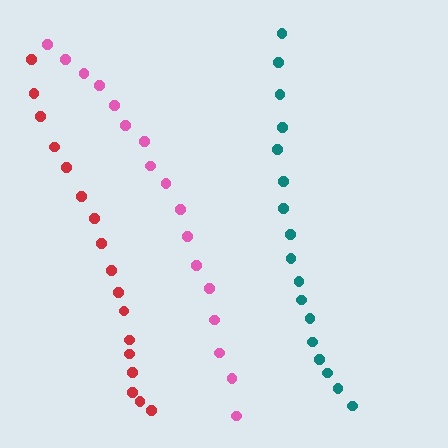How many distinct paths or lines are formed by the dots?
There are 3 distinct paths.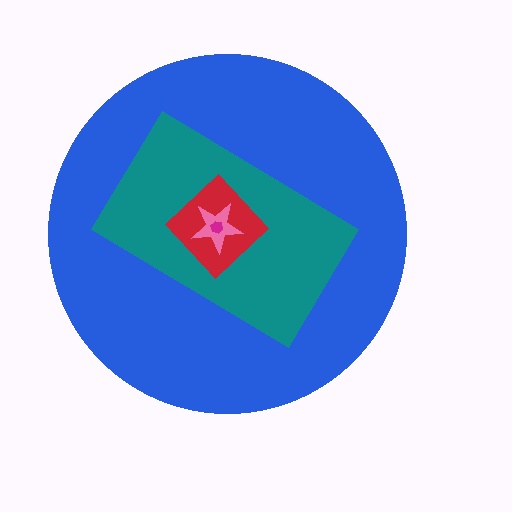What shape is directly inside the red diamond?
The pink star.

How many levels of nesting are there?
5.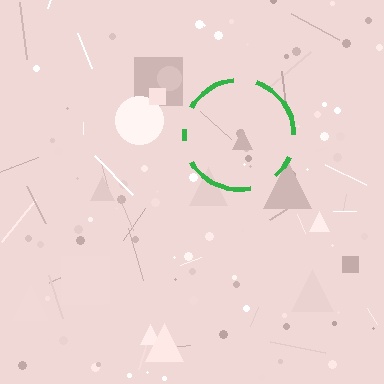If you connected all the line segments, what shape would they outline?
They would outline a circle.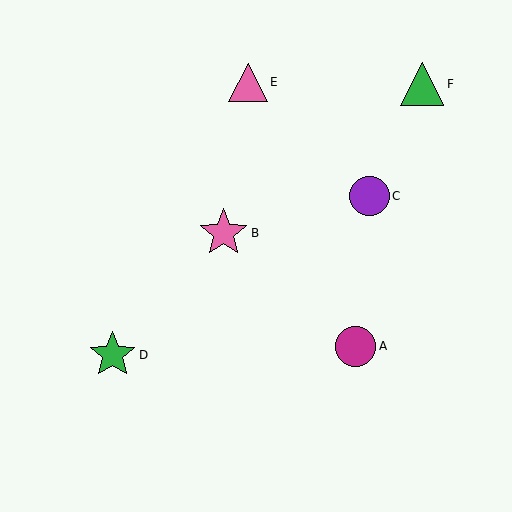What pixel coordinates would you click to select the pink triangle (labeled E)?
Click at (248, 82) to select the pink triangle E.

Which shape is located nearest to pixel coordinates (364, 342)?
The magenta circle (labeled A) at (355, 346) is nearest to that location.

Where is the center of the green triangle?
The center of the green triangle is at (422, 84).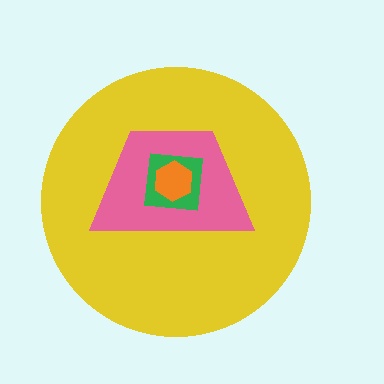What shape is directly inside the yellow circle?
The pink trapezoid.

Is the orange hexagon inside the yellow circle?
Yes.